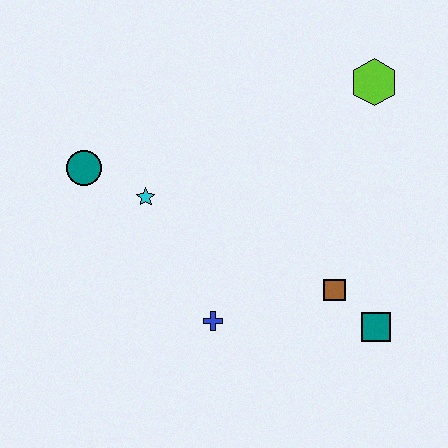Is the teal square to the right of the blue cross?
Yes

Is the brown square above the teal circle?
No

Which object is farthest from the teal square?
The teal circle is farthest from the teal square.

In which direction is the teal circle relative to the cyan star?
The teal circle is to the left of the cyan star.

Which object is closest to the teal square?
The brown square is closest to the teal square.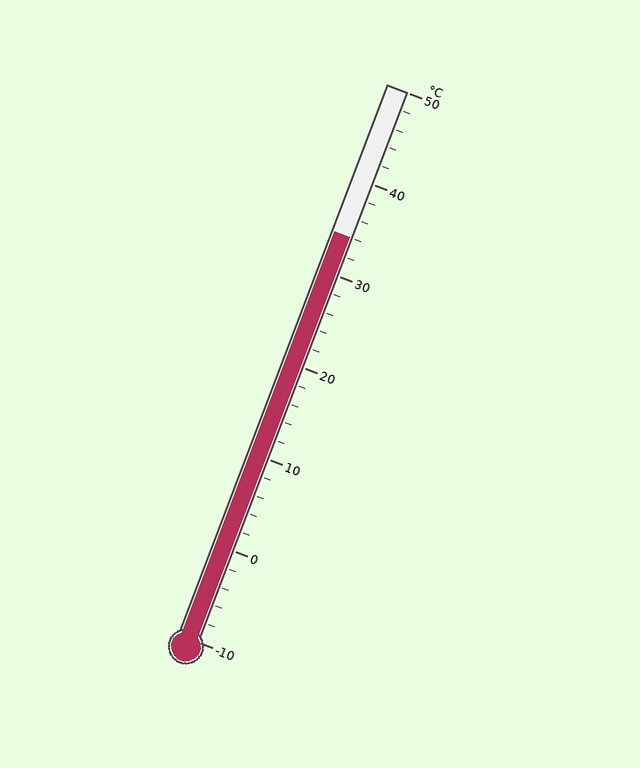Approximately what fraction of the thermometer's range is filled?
The thermometer is filled to approximately 75% of its range.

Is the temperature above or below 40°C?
The temperature is below 40°C.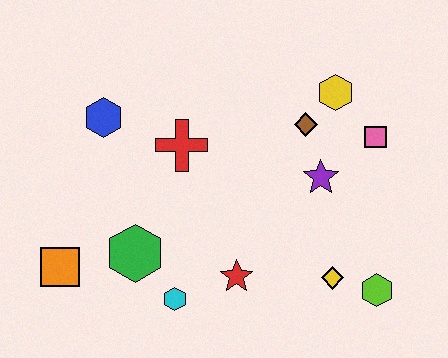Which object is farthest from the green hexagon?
The pink square is farthest from the green hexagon.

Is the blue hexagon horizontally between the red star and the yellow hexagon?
No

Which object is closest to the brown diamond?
The yellow hexagon is closest to the brown diamond.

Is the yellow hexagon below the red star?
No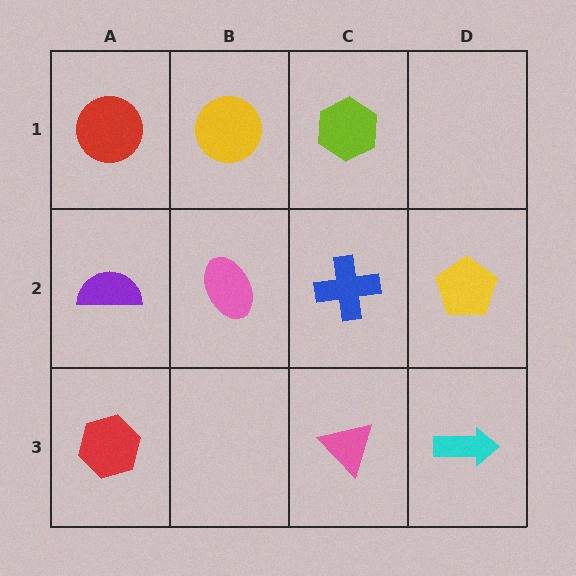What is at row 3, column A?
A red hexagon.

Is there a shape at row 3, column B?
No, that cell is empty.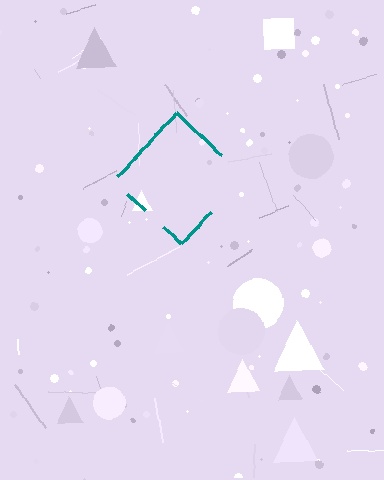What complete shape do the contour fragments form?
The contour fragments form a diamond.